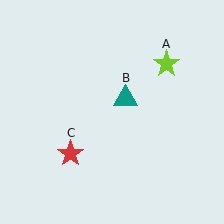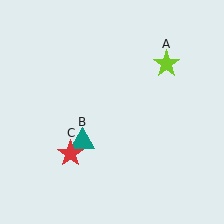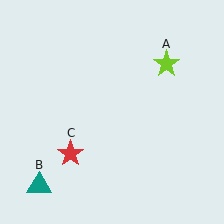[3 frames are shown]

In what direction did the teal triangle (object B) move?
The teal triangle (object B) moved down and to the left.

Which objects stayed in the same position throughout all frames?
Lime star (object A) and red star (object C) remained stationary.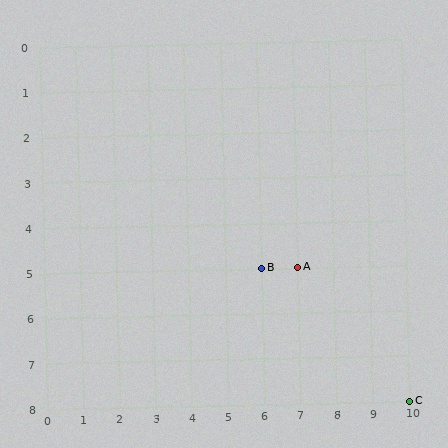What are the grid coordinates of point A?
Point A is at grid coordinates (7, 5).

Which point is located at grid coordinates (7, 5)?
Point A is at (7, 5).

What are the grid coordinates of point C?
Point C is at grid coordinates (10, 8).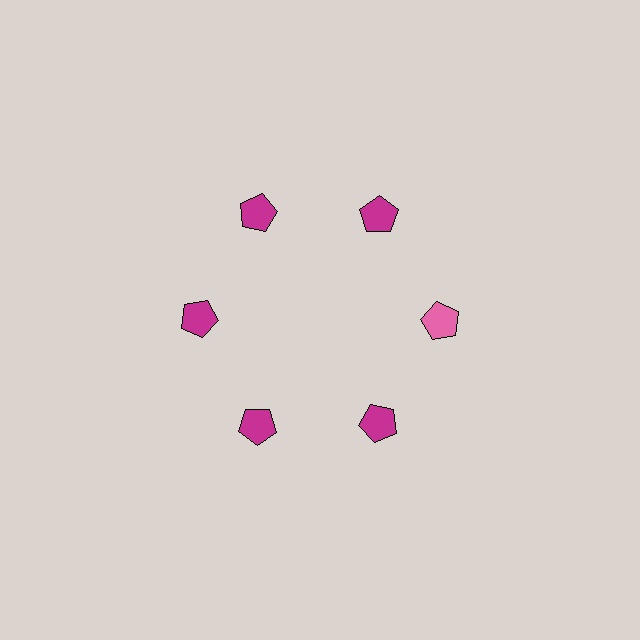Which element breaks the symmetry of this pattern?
The pink pentagon at roughly the 3 o'clock position breaks the symmetry. All other shapes are magenta pentagons.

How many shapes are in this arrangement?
There are 6 shapes arranged in a ring pattern.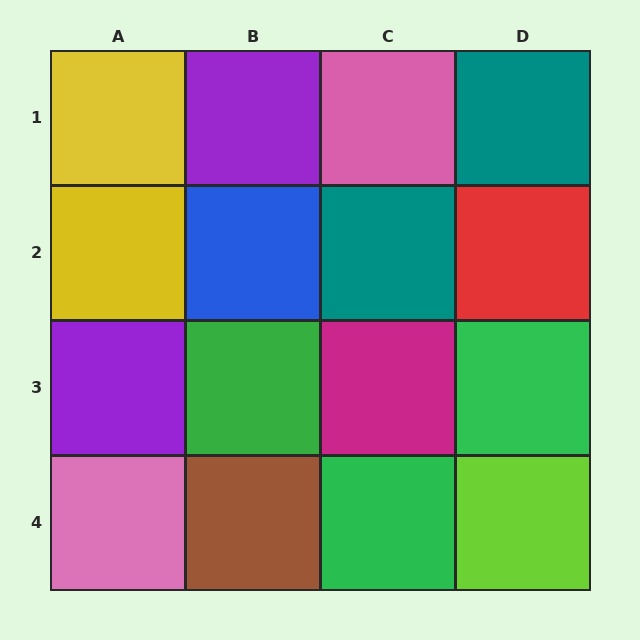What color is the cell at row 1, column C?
Pink.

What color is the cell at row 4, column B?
Brown.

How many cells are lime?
1 cell is lime.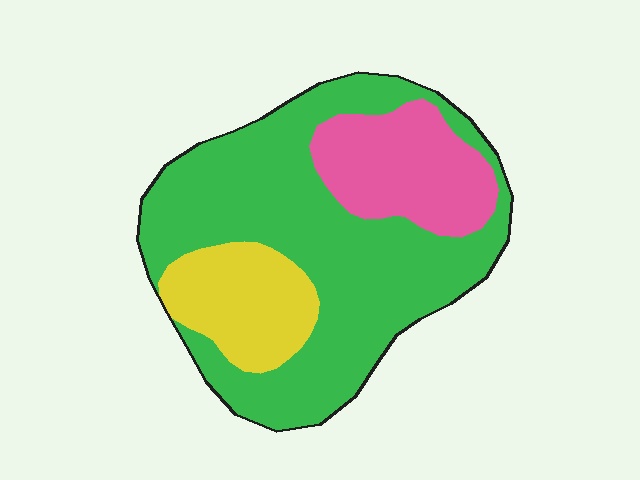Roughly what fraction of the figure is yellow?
Yellow takes up less than a quarter of the figure.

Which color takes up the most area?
Green, at roughly 65%.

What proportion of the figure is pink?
Pink takes up less than a quarter of the figure.